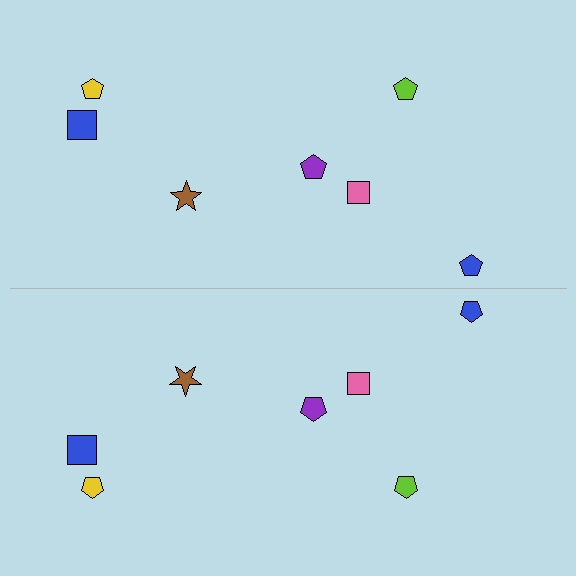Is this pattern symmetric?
Yes, this pattern has bilateral (reflection) symmetry.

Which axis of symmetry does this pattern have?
The pattern has a horizontal axis of symmetry running through the center of the image.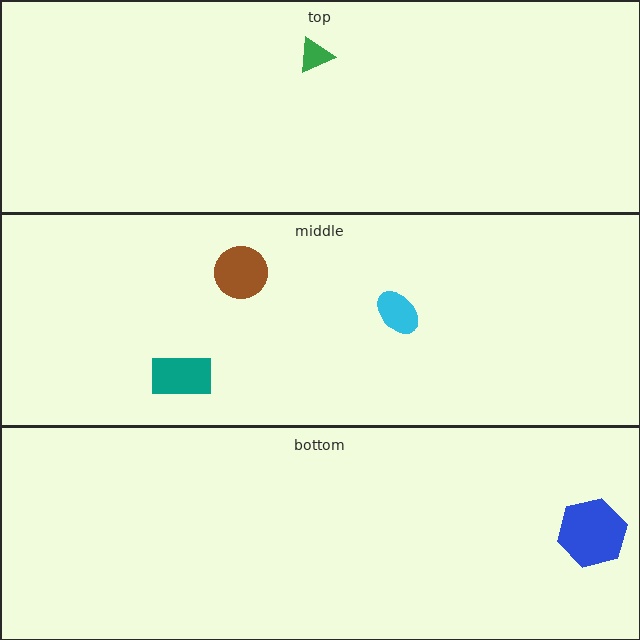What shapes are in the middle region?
The teal rectangle, the cyan ellipse, the brown circle.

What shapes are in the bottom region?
The blue hexagon.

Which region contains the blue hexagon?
The bottom region.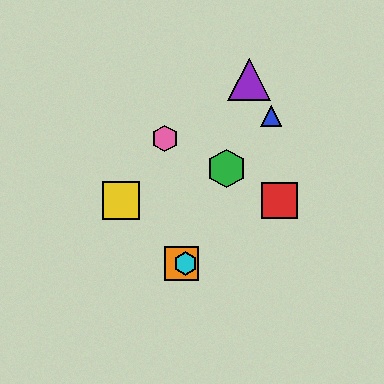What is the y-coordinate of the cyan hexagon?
The cyan hexagon is at y≈264.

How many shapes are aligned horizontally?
2 shapes (the orange square, the cyan hexagon) are aligned horizontally.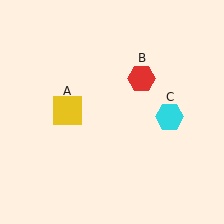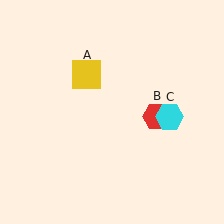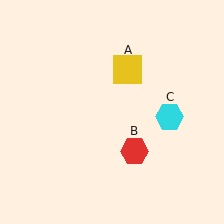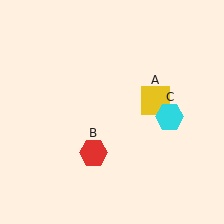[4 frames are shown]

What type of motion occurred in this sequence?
The yellow square (object A), red hexagon (object B) rotated clockwise around the center of the scene.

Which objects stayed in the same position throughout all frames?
Cyan hexagon (object C) remained stationary.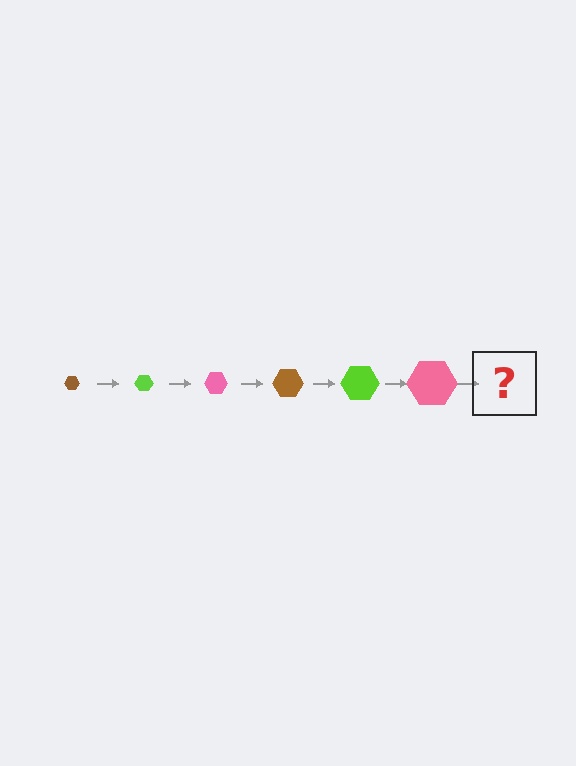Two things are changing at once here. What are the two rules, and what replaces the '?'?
The two rules are that the hexagon grows larger each step and the color cycles through brown, lime, and pink. The '?' should be a brown hexagon, larger than the previous one.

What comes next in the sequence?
The next element should be a brown hexagon, larger than the previous one.